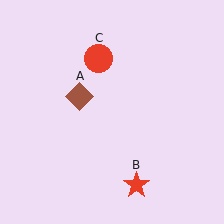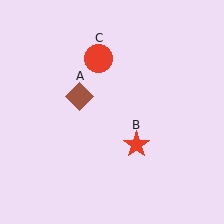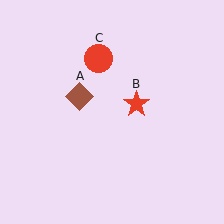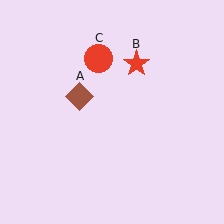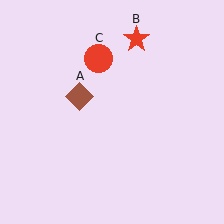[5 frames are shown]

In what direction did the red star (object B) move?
The red star (object B) moved up.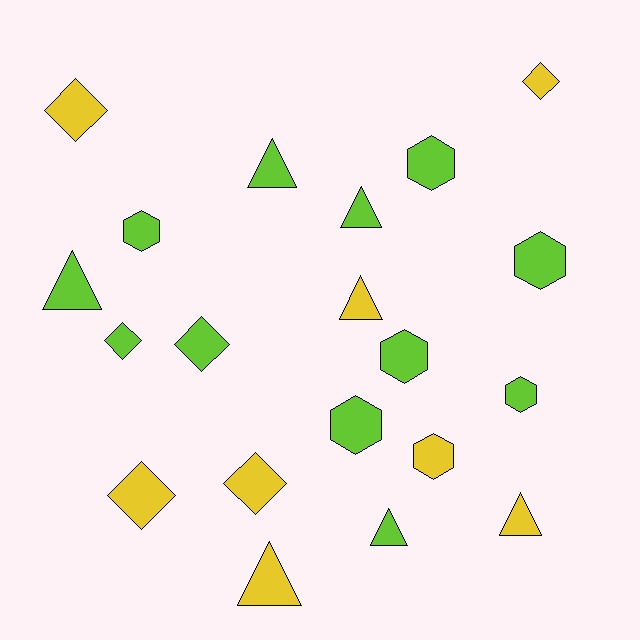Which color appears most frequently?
Lime, with 12 objects.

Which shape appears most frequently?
Hexagon, with 7 objects.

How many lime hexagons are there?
There are 6 lime hexagons.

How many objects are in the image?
There are 20 objects.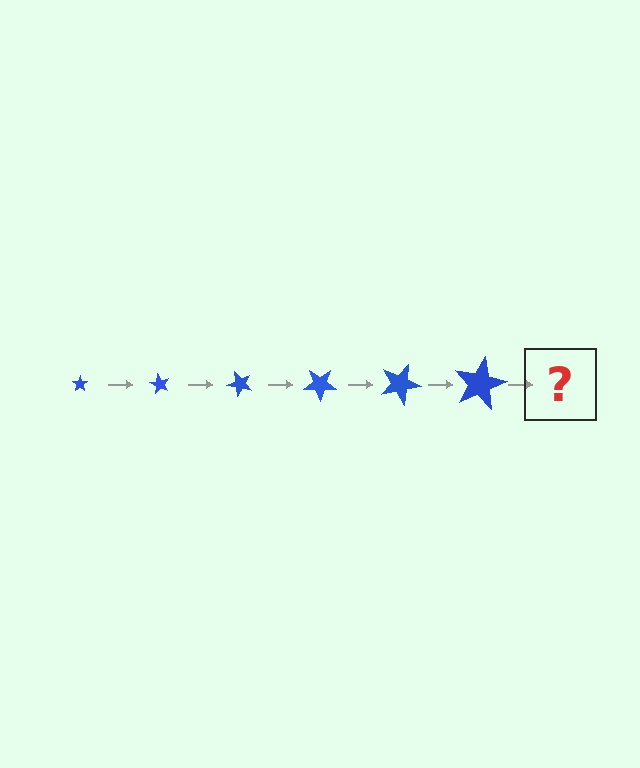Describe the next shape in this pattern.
It should be a star, larger than the previous one and rotated 360 degrees from the start.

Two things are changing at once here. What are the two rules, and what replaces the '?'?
The two rules are that the star grows larger each step and it rotates 60 degrees each step. The '?' should be a star, larger than the previous one and rotated 360 degrees from the start.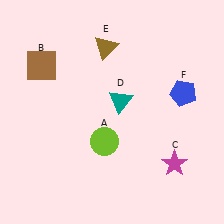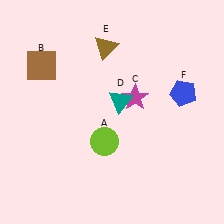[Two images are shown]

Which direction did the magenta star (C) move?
The magenta star (C) moved up.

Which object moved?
The magenta star (C) moved up.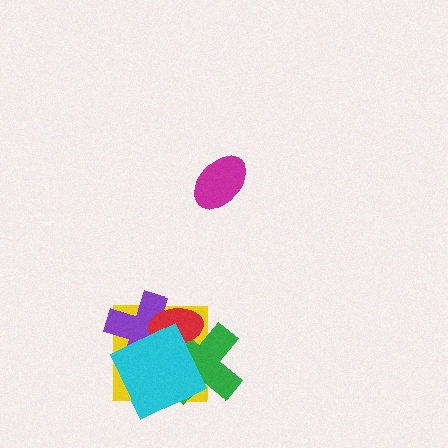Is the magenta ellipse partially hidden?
No, no other shape covers it.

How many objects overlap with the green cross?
4 objects overlap with the green cross.